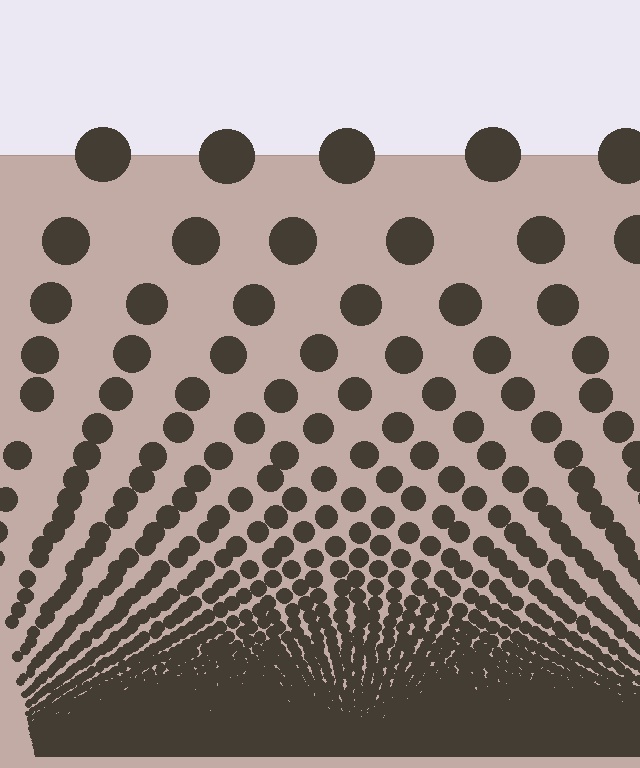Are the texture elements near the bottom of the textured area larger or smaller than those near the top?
Smaller. The gradient is inverted — elements near the bottom are smaller and denser.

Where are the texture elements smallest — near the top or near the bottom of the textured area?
Near the bottom.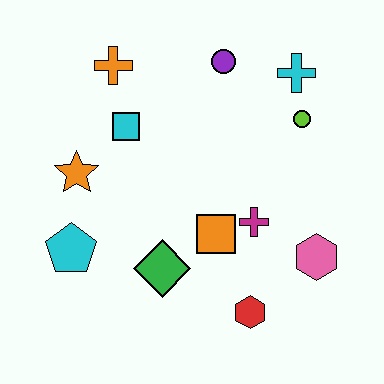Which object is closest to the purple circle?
The cyan cross is closest to the purple circle.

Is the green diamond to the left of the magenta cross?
Yes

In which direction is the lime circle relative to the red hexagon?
The lime circle is above the red hexagon.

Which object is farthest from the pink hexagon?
The orange cross is farthest from the pink hexagon.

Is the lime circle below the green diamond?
No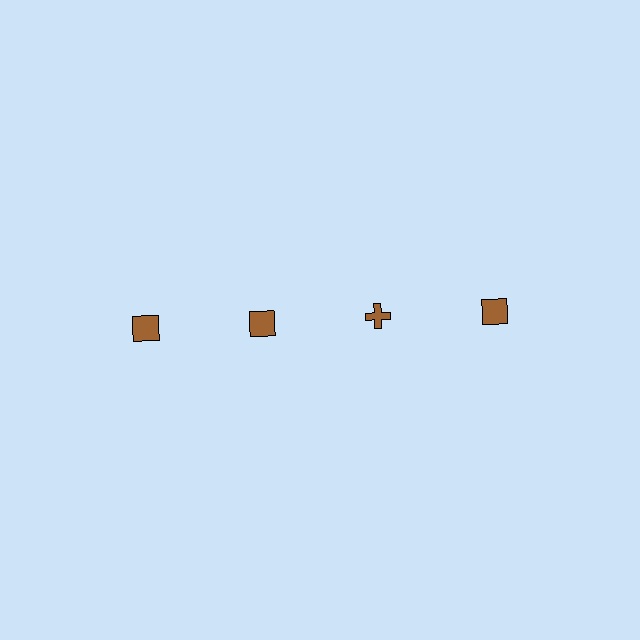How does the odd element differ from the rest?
It has a different shape: cross instead of square.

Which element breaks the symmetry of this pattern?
The brown cross in the top row, center column breaks the symmetry. All other shapes are brown squares.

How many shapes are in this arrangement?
There are 4 shapes arranged in a grid pattern.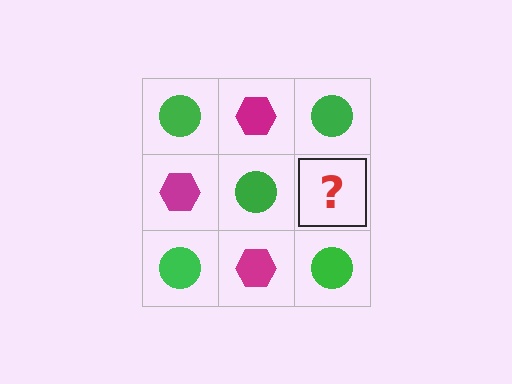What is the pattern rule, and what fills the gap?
The rule is that it alternates green circle and magenta hexagon in a checkerboard pattern. The gap should be filled with a magenta hexagon.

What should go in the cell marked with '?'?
The missing cell should contain a magenta hexagon.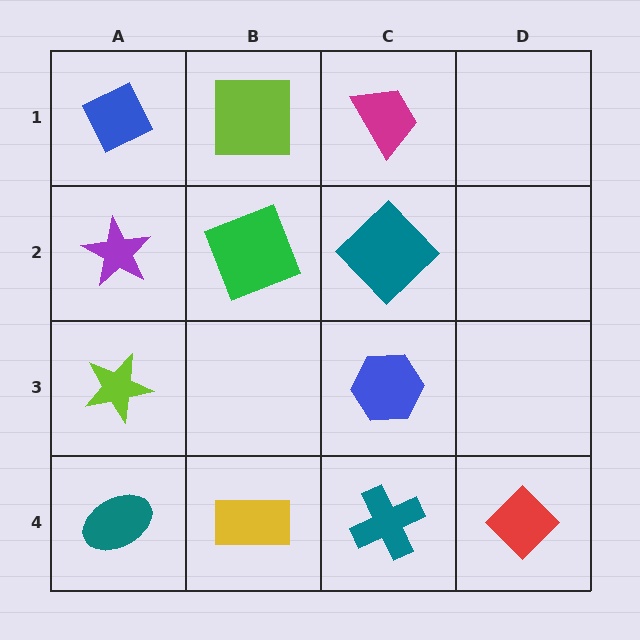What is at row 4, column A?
A teal ellipse.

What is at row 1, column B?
A lime square.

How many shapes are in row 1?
3 shapes.